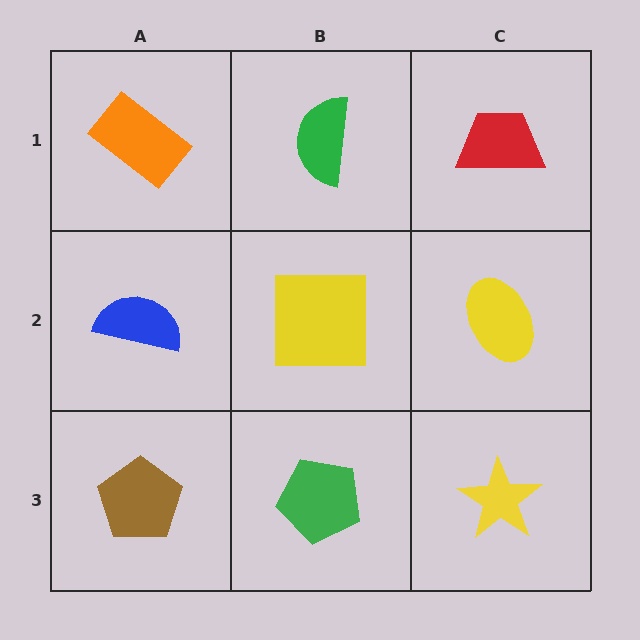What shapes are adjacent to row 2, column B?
A green semicircle (row 1, column B), a green pentagon (row 3, column B), a blue semicircle (row 2, column A), a yellow ellipse (row 2, column C).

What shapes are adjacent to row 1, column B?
A yellow square (row 2, column B), an orange rectangle (row 1, column A), a red trapezoid (row 1, column C).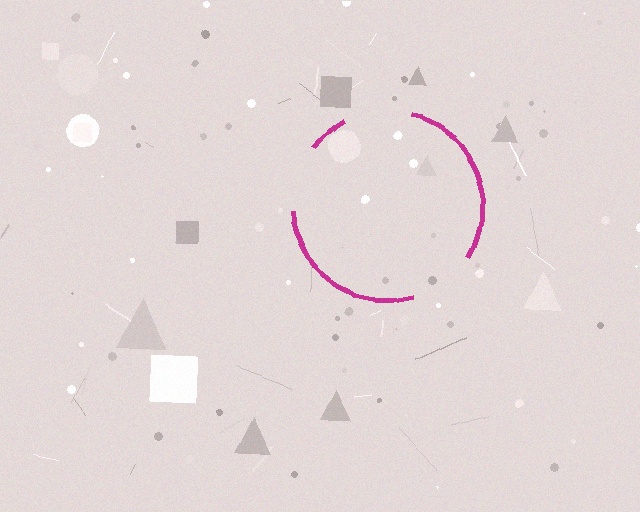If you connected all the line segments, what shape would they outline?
They would outline a circle.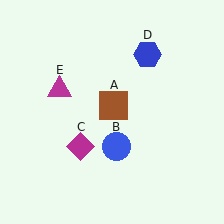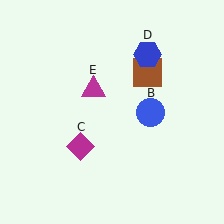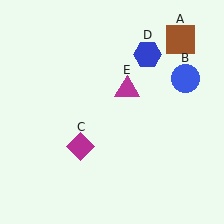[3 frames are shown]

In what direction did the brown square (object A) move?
The brown square (object A) moved up and to the right.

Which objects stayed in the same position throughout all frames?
Magenta diamond (object C) and blue hexagon (object D) remained stationary.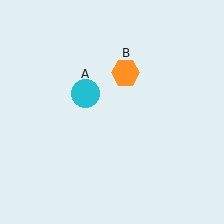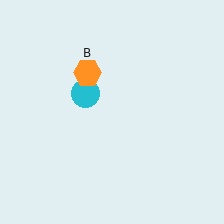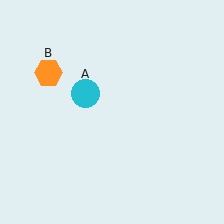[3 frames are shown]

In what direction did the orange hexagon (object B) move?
The orange hexagon (object B) moved left.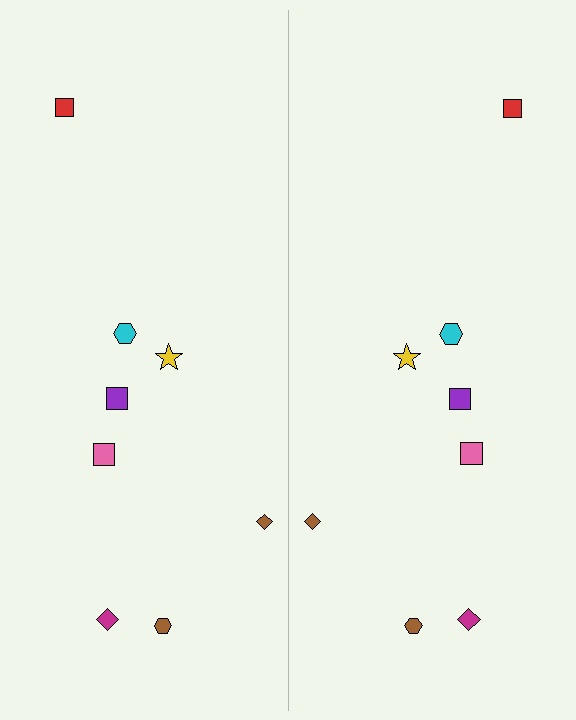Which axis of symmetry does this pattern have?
The pattern has a vertical axis of symmetry running through the center of the image.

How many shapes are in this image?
There are 16 shapes in this image.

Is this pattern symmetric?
Yes, this pattern has bilateral (reflection) symmetry.